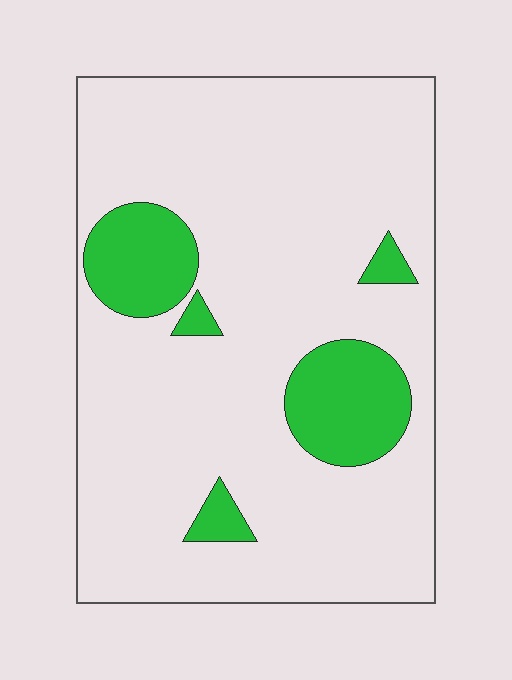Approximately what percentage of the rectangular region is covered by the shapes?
Approximately 15%.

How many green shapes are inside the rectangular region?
5.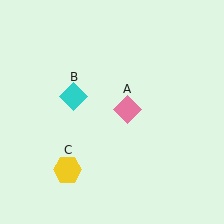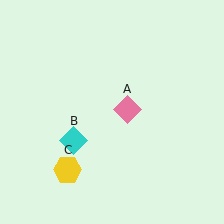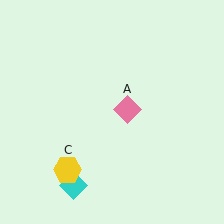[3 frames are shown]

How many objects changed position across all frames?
1 object changed position: cyan diamond (object B).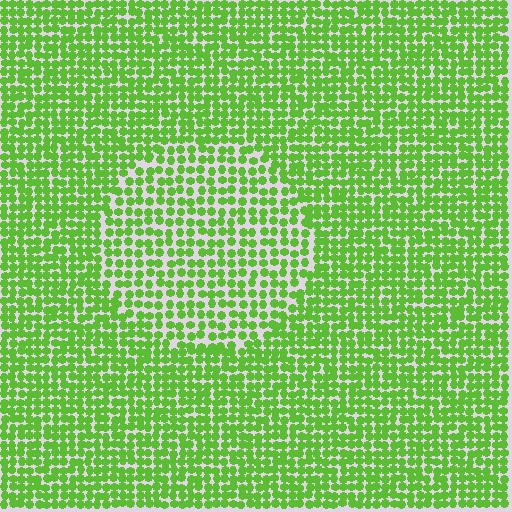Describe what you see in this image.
The image contains small lime elements arranged at two different densities. A circle-shaped region is visible where the elements are less densely packed than the surrounding area.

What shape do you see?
I see a circle.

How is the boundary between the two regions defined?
The boundary is defined by a change in element density (approximately 1.5x ratio). All elements are the same color, size, and shape.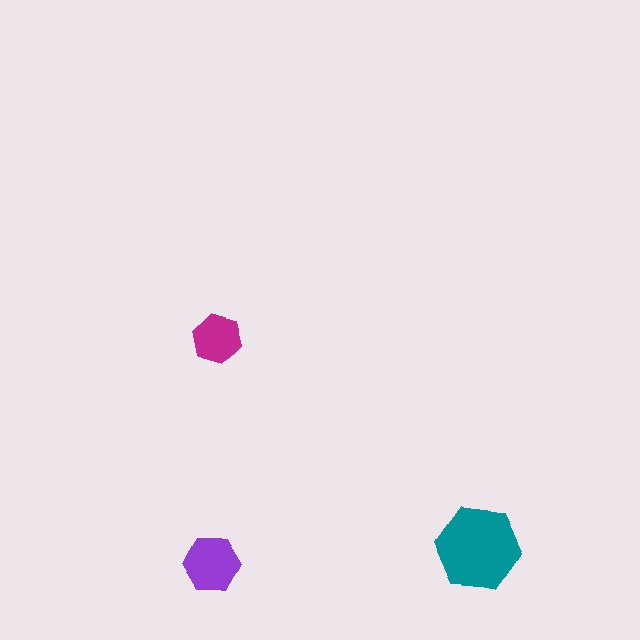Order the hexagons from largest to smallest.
the teal one, the purple one, the magenta one.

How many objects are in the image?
There are 3 objects in the image.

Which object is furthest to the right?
The teal hexagon is rightmost.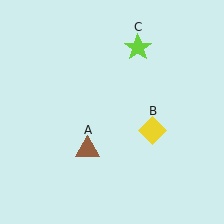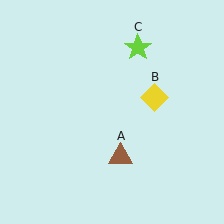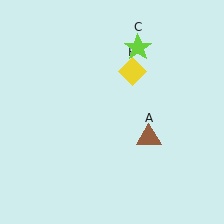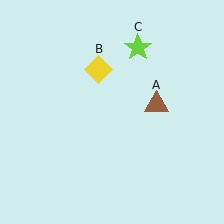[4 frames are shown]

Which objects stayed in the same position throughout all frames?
Lime star (object C) remained stationary.